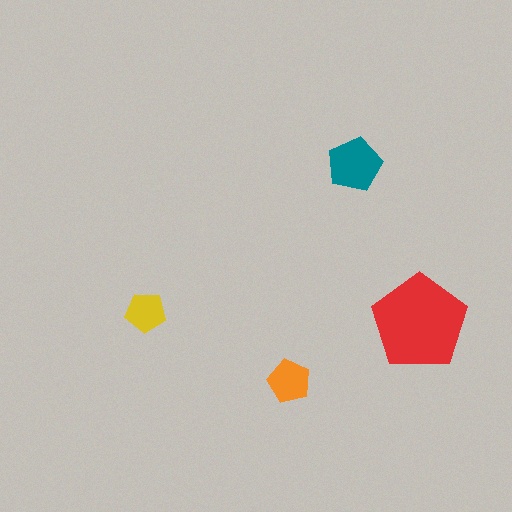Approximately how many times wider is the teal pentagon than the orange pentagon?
About 1.5 times wider.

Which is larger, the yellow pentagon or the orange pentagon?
The orange one.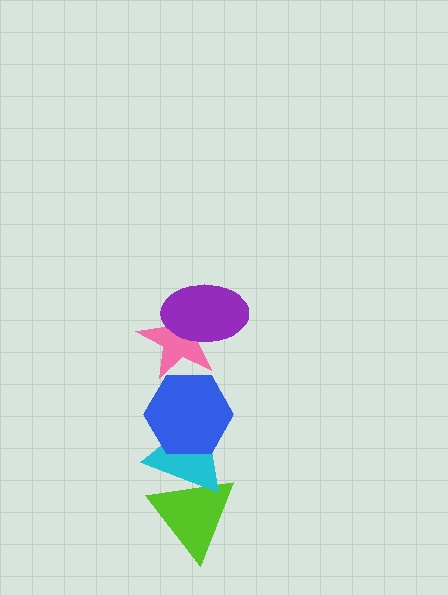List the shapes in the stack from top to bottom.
From top to bottom: the purple ellipse, the pink star, the blue hexagon, the cyan triangle, the lime triangle.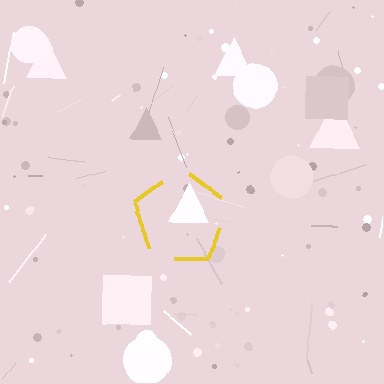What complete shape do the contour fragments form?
The contour fragments form a pentagon.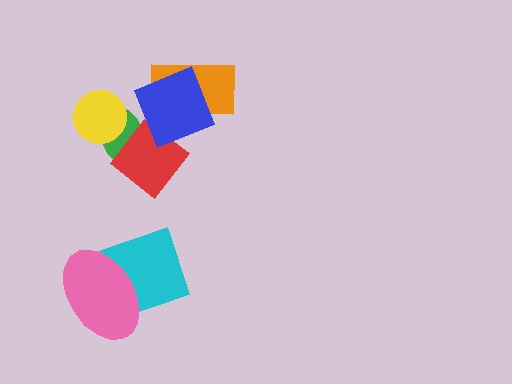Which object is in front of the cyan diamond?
The pink ellipse is in front of the cyan diamond.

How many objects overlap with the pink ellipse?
1 object overlaps with the pink ellipse.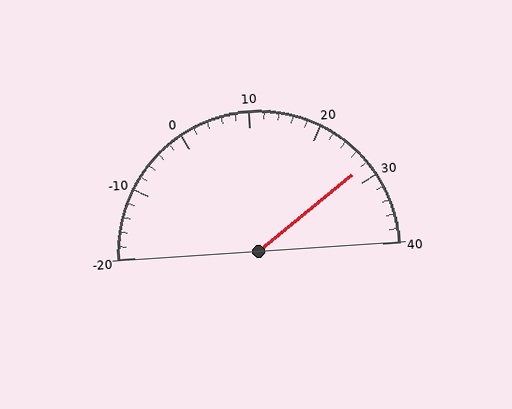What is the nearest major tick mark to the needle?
The nearest major tick mark is 30.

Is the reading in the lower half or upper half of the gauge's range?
The reading is in the upper half of the range (-20 to 40).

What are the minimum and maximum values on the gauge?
The gauge ranges from -20 to 40.